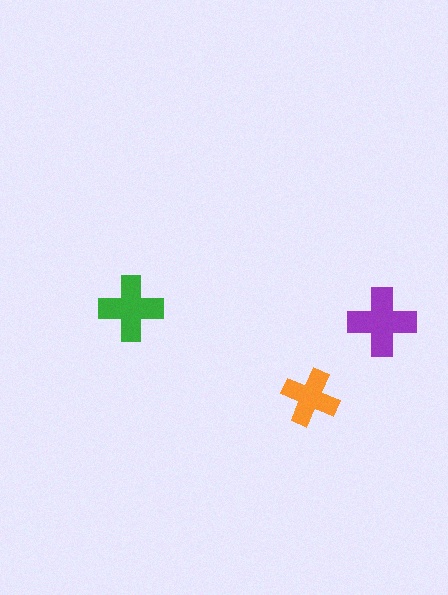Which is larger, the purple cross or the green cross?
The purple one.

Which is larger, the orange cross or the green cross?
The green one.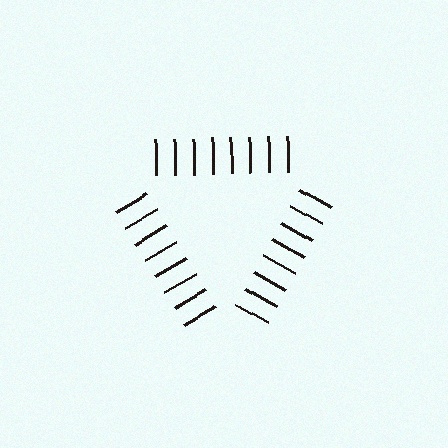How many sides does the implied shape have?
3 sides — the line-ends trace a triangle.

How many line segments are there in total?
24 — 8 along each of the 3 edges.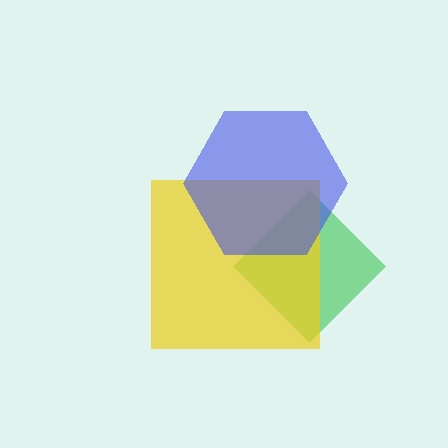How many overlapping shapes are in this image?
There are 3 overlapping shapes in the image.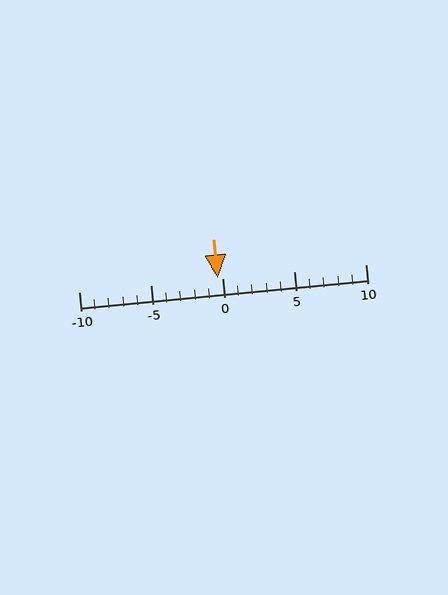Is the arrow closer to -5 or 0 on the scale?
The arrow is closer to 0.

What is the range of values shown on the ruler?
The ruler shows values from -10 to 10.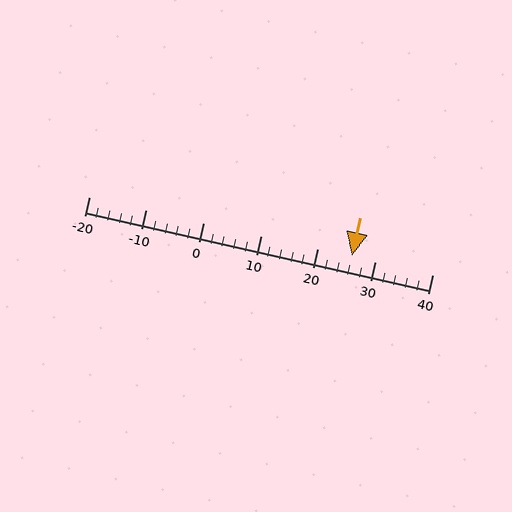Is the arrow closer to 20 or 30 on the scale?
The arrow is closer to 30.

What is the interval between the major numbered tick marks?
The major tick marks are spaced 10 units apart.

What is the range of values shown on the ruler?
The ruler shows values from -20 to 40.